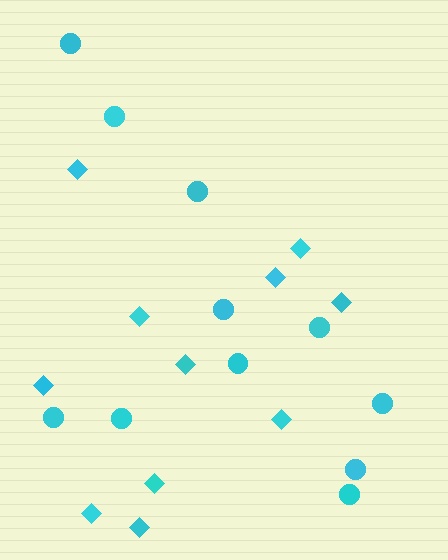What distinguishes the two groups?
There are 2 groups: one group of circles (11) and one group of diamonds (11).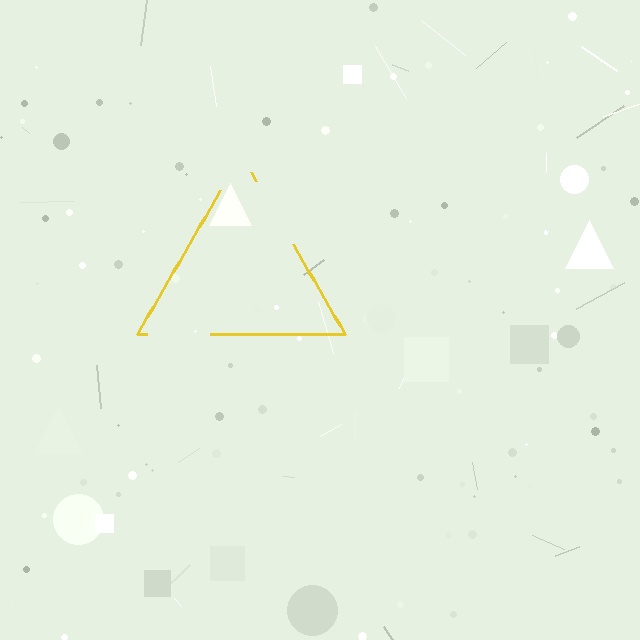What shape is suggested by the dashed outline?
The dashed outline suggests a triangle.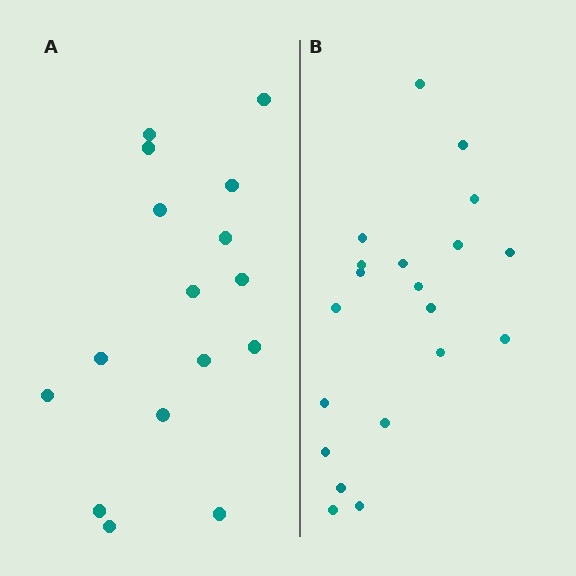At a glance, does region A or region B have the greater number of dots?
Region B (the right region) has more dots.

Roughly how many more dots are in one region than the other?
Region B has about 4 more dots than region A.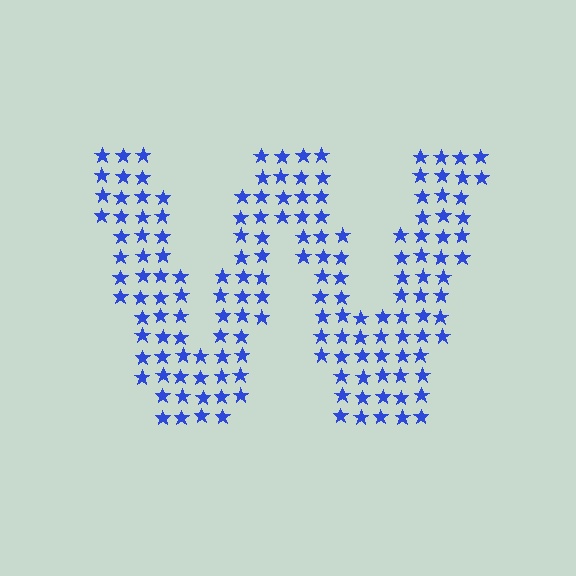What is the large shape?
The large shape is the letter W.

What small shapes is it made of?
It is made of small stars.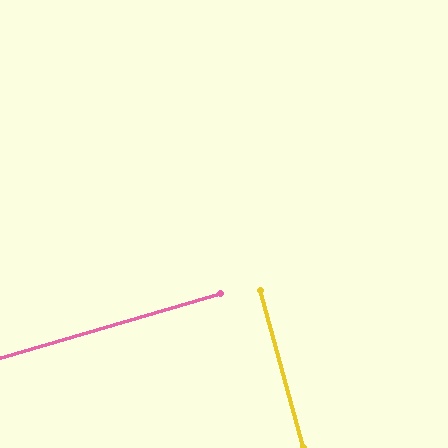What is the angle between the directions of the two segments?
Approximately 89 degrees.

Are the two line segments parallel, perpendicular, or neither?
Perpendicular — they meet at approximately 89°.